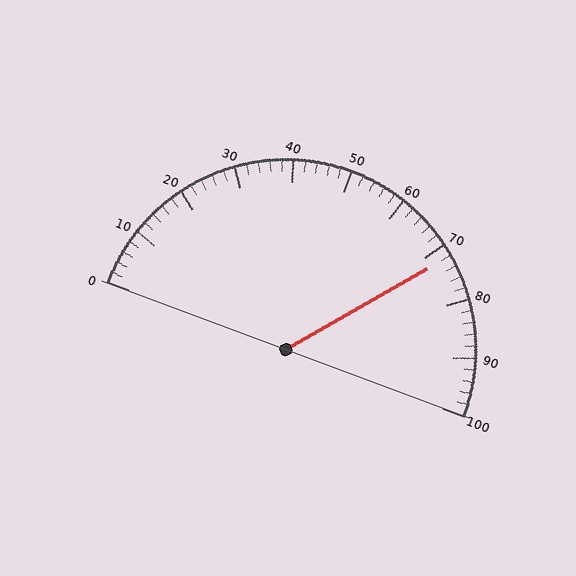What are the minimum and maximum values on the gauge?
The gauge ranges from 0 to 100.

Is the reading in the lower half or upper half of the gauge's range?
The reading is in the upper half of the range (0 to 100).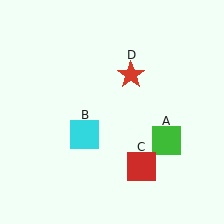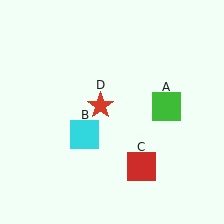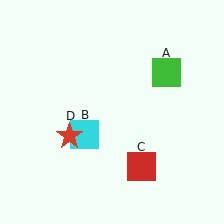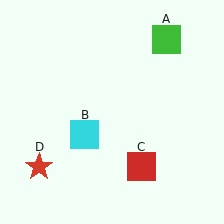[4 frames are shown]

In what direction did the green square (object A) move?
The green square (object A) moved up.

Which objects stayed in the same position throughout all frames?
Cyan square (object B) and red square (object C) remained stationary.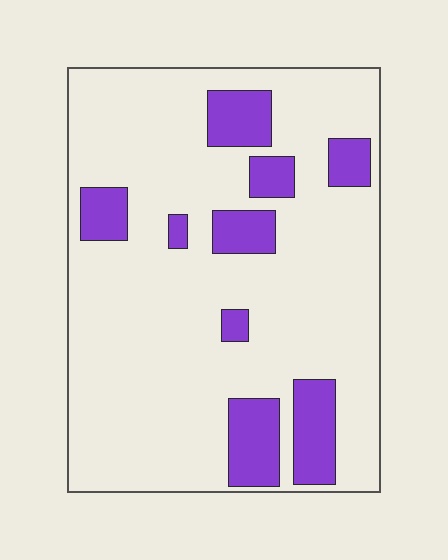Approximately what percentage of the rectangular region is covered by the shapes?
Approximately 20%.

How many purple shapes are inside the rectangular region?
9.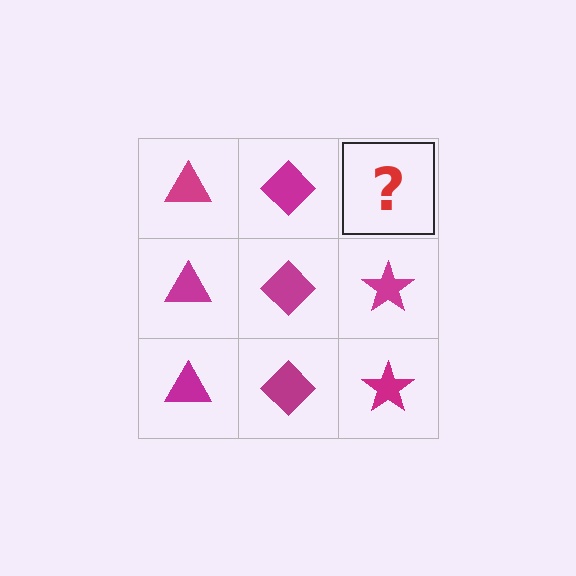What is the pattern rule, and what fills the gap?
The rule is that each column has a consistent shape. The gap should be filled with a magenta star.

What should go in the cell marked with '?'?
The missing cell should contain a magenta star.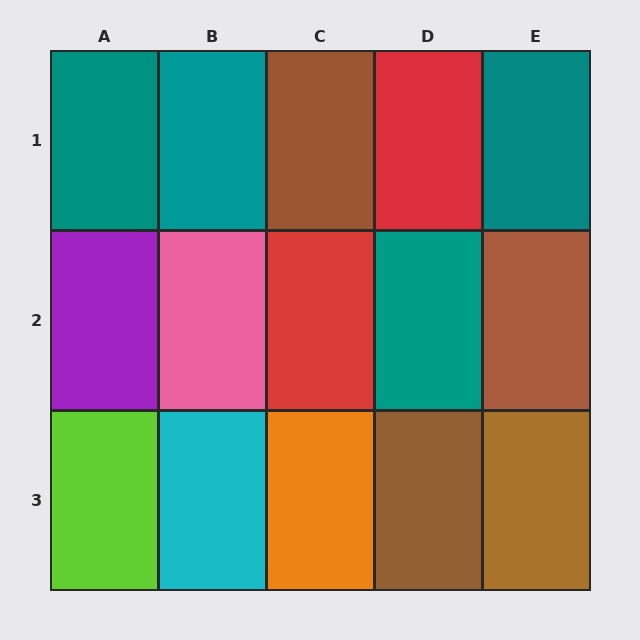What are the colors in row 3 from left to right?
Lime, cyan, orange, brown, brown.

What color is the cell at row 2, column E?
Brown.